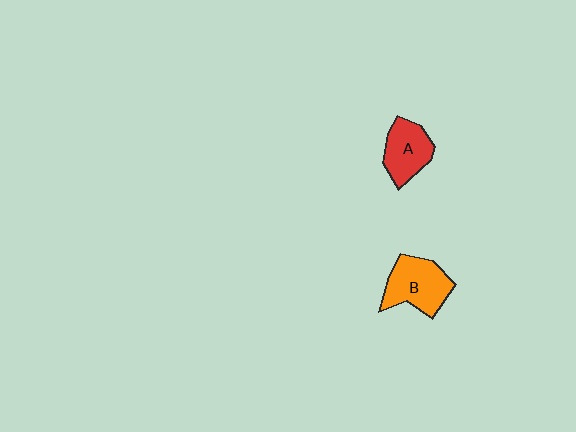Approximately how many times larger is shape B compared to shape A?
Approximately 1.2 times.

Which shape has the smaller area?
Shape A (red).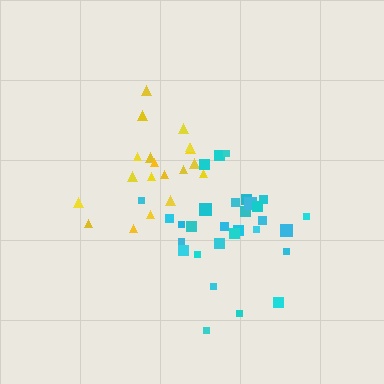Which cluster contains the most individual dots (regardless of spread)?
Cyan (30).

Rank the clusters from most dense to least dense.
cyan, yellow.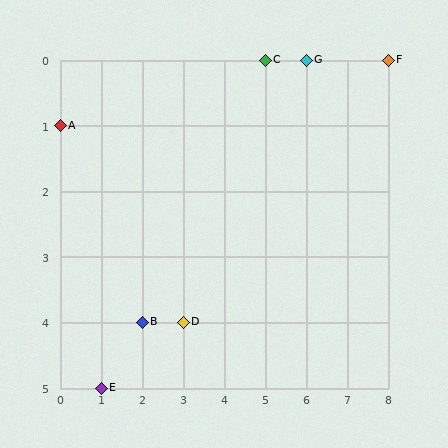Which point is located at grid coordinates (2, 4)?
Point B is at (2, 4).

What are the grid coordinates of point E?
Point E is at grid coordinates (1, 5).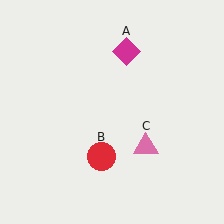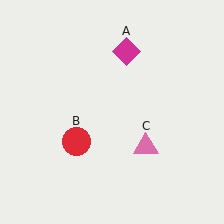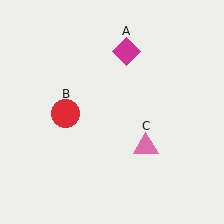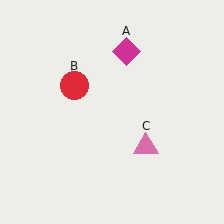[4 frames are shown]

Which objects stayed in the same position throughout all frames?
Magenta diamond (object A) and pink triangle (object C) remained stationary.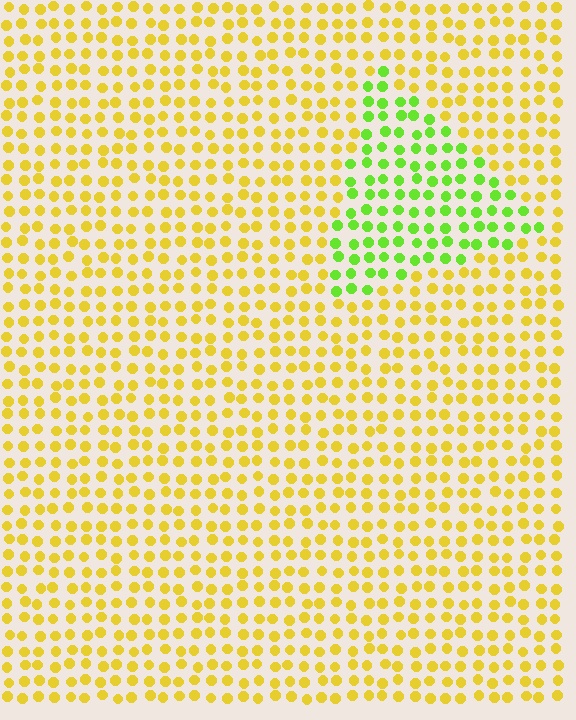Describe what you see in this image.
The image is filled with small yellow elements in a uniform arrangement. A triangle-shaped region is visible where the elements are tinted to a slightly different hue, forming a subtle color boundary.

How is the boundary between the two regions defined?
The boundary is defined purely by a slight shift in hue (about 49 degrees). Spacing, size, and orientation are identical on both sides.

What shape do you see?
I see a triangle.